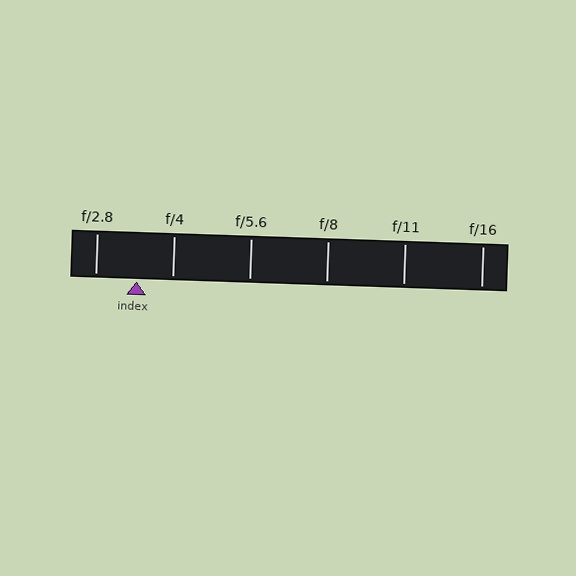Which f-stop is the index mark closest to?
The index mark is closest to f/4.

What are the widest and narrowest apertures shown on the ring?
The widest aperture shown is f/2.8 and the narrowest is f/16.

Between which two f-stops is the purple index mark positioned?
The index mark is between f/2.8 and f/4.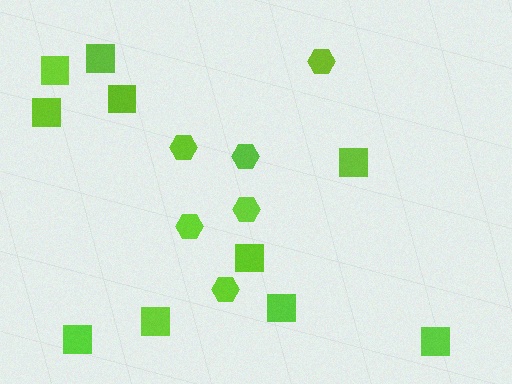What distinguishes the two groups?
There are 2 groups: one group of hexagons (6) and one group of squares (10).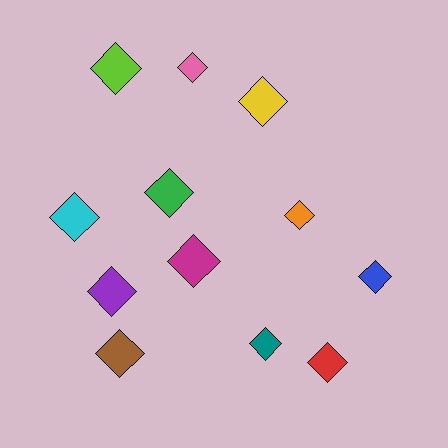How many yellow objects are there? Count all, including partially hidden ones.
There is 1 yellow object.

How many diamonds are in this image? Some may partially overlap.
There are 12 diamonds.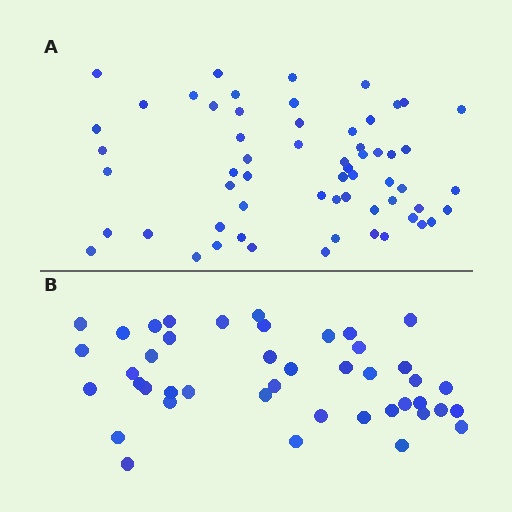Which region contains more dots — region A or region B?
Region A (the top region) has more dots.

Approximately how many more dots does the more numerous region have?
Region A has approximately 15 more dots than region B.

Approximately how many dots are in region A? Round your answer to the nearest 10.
About 60 dots.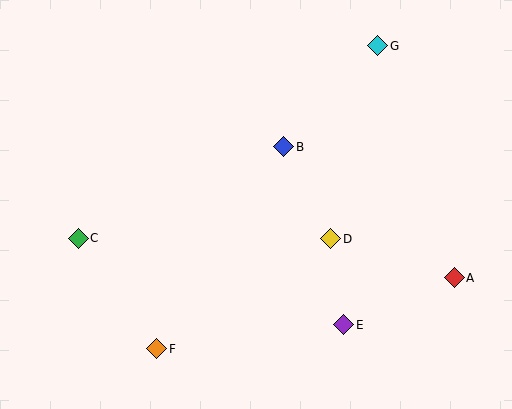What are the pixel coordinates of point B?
Point B is at (284, 147).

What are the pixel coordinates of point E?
Point E is at (344, 325).